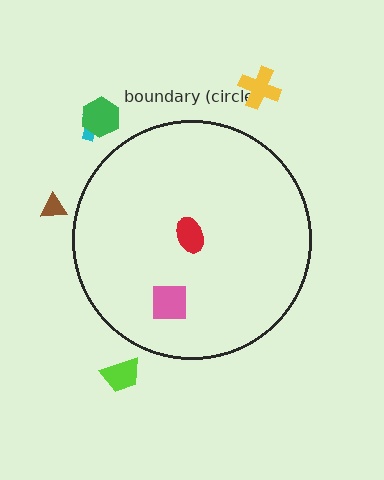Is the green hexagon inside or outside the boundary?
Outside.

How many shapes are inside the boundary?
2 inside, 5 outside.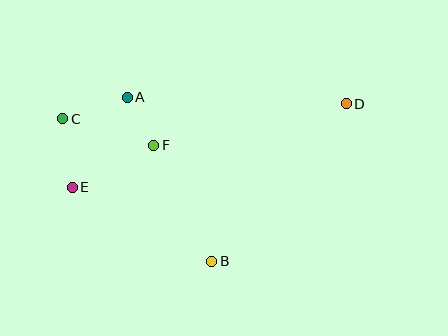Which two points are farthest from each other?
Points D and E are farthest from each other.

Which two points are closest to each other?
Points A and F are closest to each other.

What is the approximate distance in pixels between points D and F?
The distance between D and F is approximately 197 pixels.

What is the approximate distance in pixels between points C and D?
The distance between C and D is approximately 284 pixels.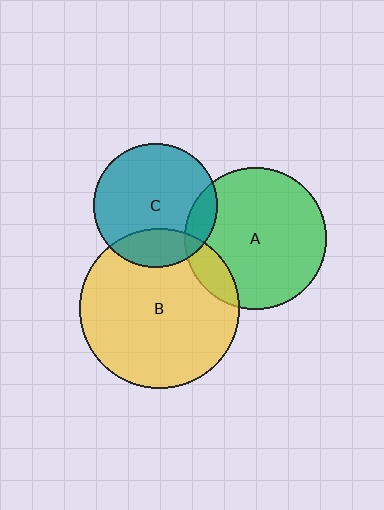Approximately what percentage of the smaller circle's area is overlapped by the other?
Approximately 15%.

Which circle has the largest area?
Circle B (yellow).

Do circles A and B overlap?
Yes.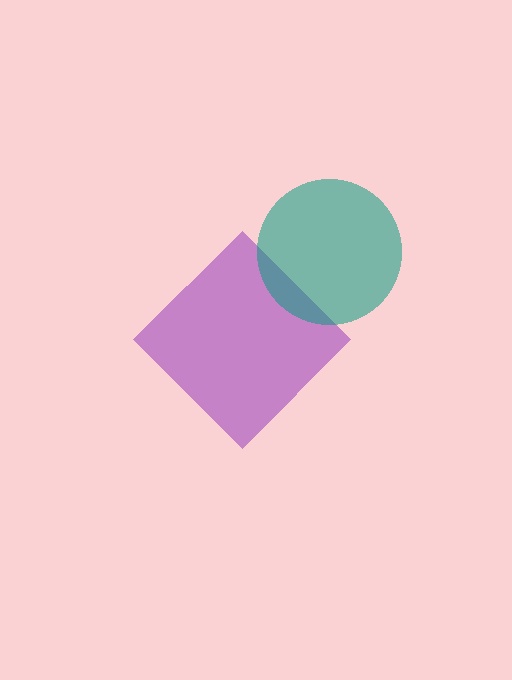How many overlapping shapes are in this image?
There are 2 overlapping shapes in the image.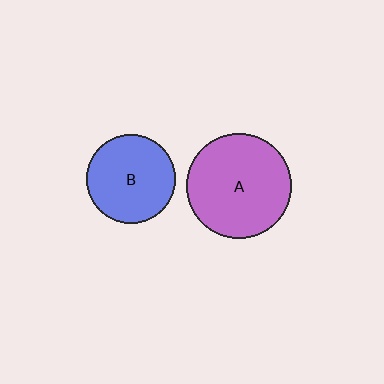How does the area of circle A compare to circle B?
Approximately 1.4 times.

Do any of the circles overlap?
No, none of the circles overlap.